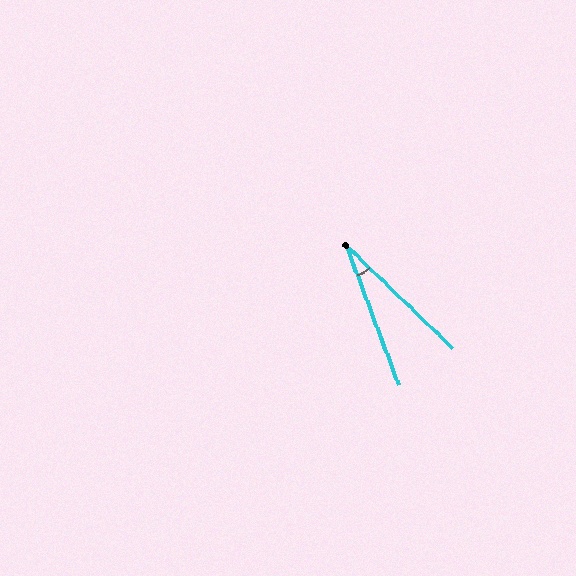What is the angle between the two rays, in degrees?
Approximately 25 degrees.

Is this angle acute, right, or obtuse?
It is acute.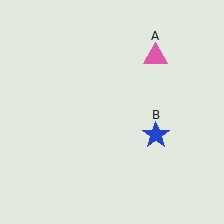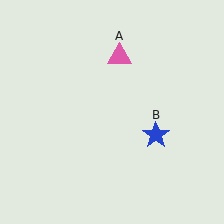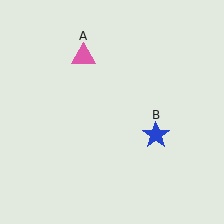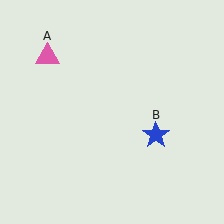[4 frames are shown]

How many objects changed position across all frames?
1 object changed position: pink triangle (object A).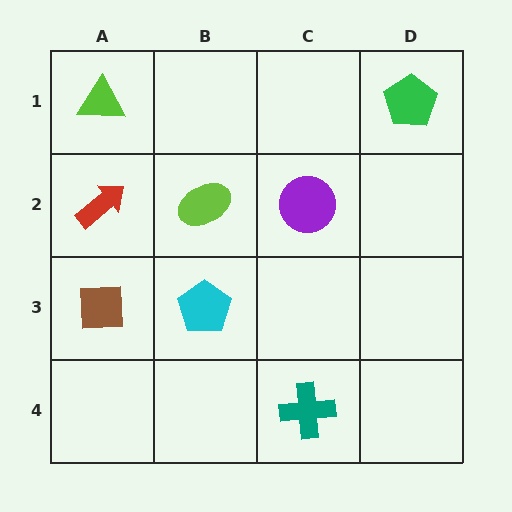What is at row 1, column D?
A green pentagon.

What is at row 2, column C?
A purple circle.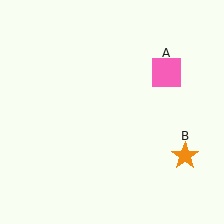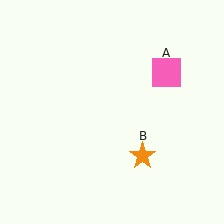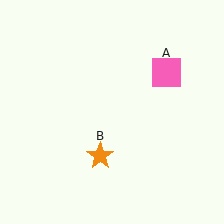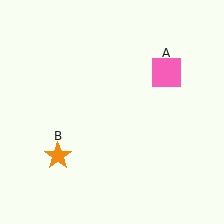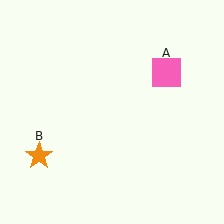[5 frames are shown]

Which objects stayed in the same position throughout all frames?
Pink square (object A) remained stationary.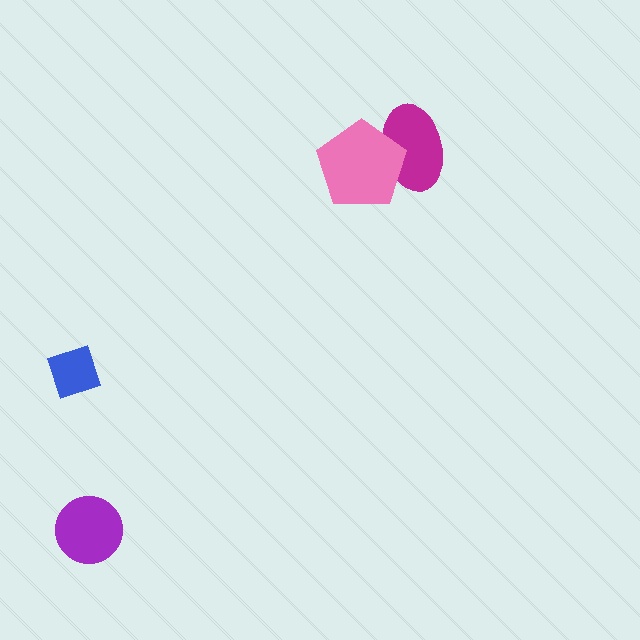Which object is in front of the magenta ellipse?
The pink pentagon is in front of the magenta ellipse.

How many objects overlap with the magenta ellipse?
1 object overlaps with the magenta ellipse.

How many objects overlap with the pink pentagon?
1 object overlaps with the pink pentagon.